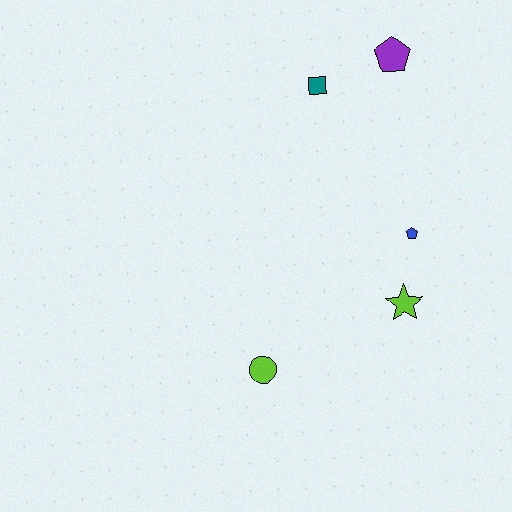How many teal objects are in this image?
There is 1 teal object.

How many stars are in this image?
There is 1 star.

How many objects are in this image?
There are 5 objects.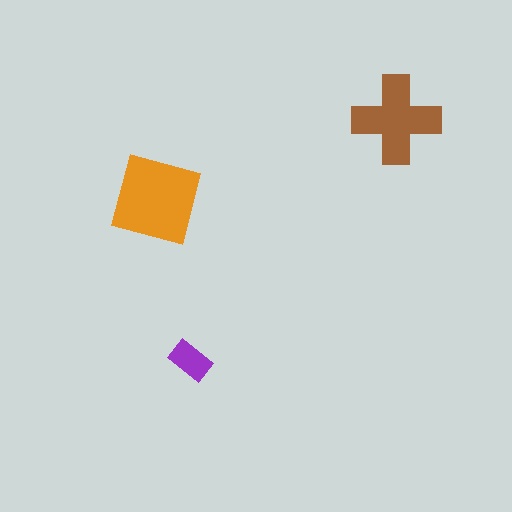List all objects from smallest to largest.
The purple rectangle, the brown cross, the orange square.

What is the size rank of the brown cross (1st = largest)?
2nd.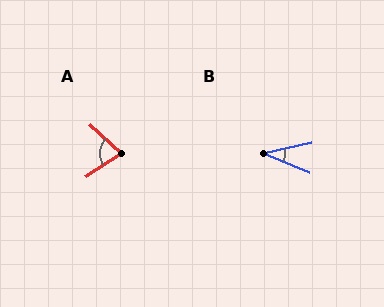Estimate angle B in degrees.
Approximately 35 degrees.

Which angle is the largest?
A, at approximately 76 degrees.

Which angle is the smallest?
B, at approximately 35 degrees.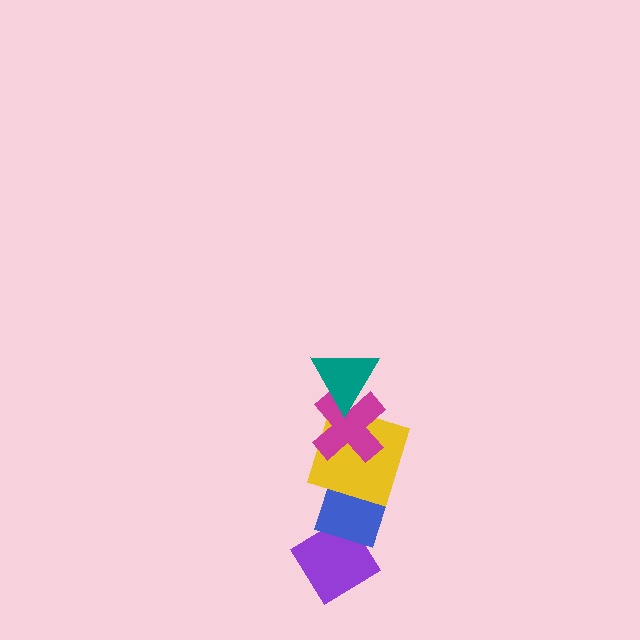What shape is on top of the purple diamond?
The blue diamond is on top of the purple diamond.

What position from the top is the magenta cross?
The magenta cross is 2nd from the top.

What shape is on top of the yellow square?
The magenta cross is on top of the yellow square.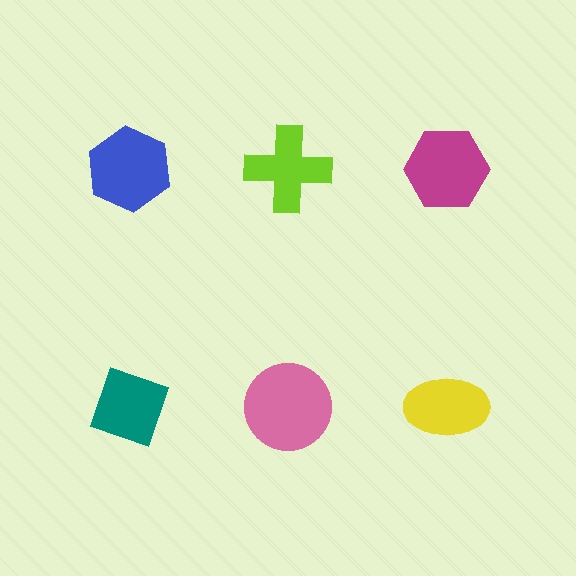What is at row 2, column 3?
A yellow ellipse.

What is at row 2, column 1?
A teal diamond.